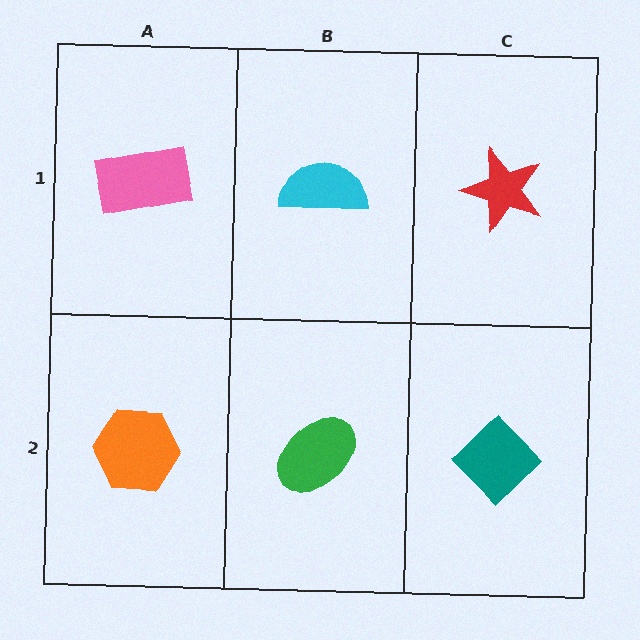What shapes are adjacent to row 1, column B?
A green ellipse (row 2, column B), a pink rectangle (row 1, column A), a red star (row 1, column C).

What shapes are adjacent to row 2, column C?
A red star (row 1, column C), a green ellipse (row 2, column B).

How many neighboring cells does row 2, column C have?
2.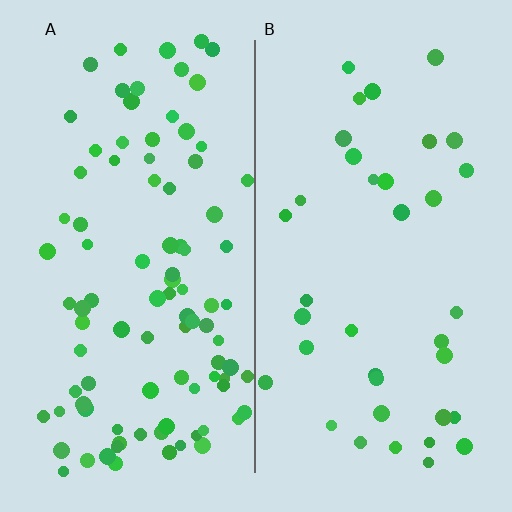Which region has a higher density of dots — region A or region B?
A (the left).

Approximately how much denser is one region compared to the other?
Approximately 2.6× — region A over region B.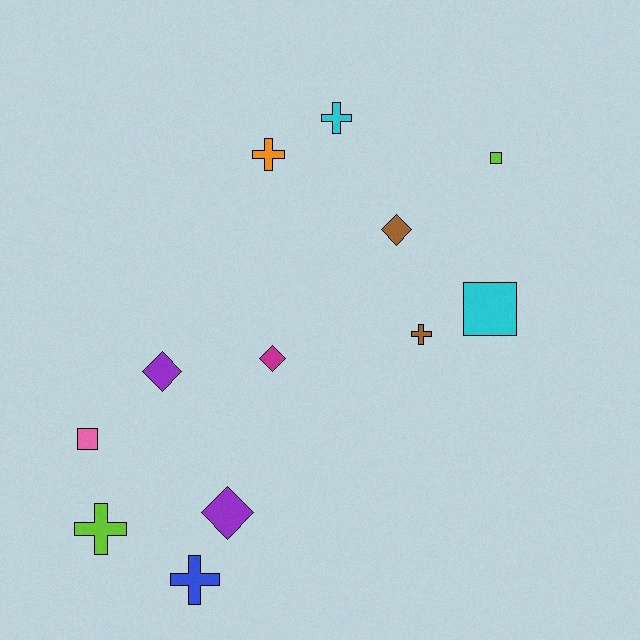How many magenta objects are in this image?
There is 1 magenta object.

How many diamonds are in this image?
There are 4 diamonds.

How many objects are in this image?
There are 12 objects.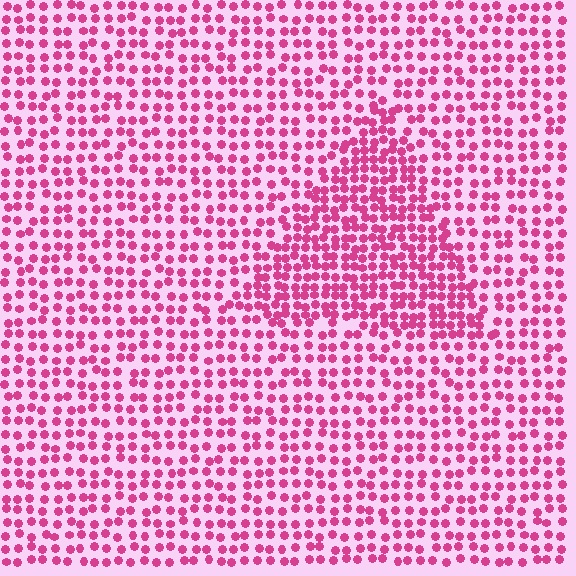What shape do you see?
I see a triangle.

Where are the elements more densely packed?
The elements are more densely packed inside the triangle boundary.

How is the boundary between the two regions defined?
The boundary is defined by a change in element density (approximately 1.7x ratio). All elements are the same color, size, and shape.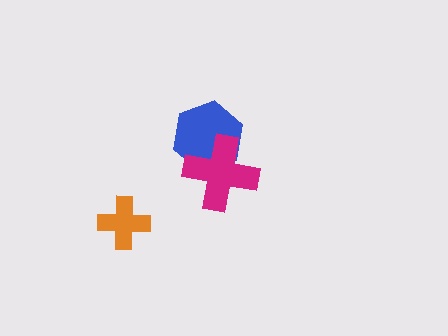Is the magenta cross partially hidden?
No, no other shape covers it.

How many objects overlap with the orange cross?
0 objects overlap with the orange cross.